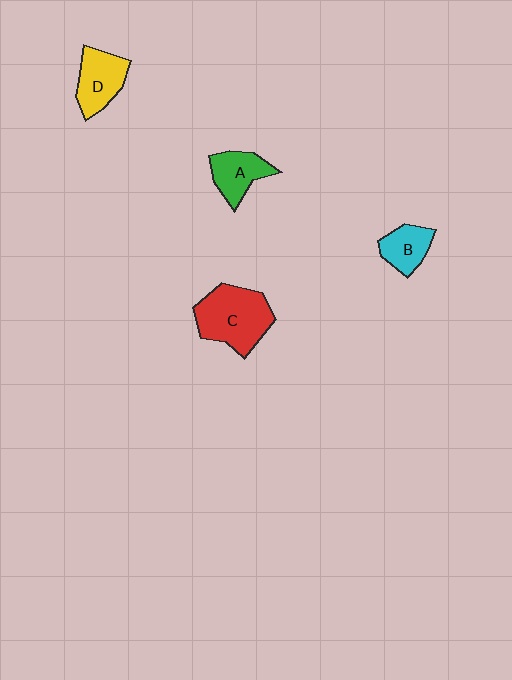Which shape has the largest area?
Shape C (red).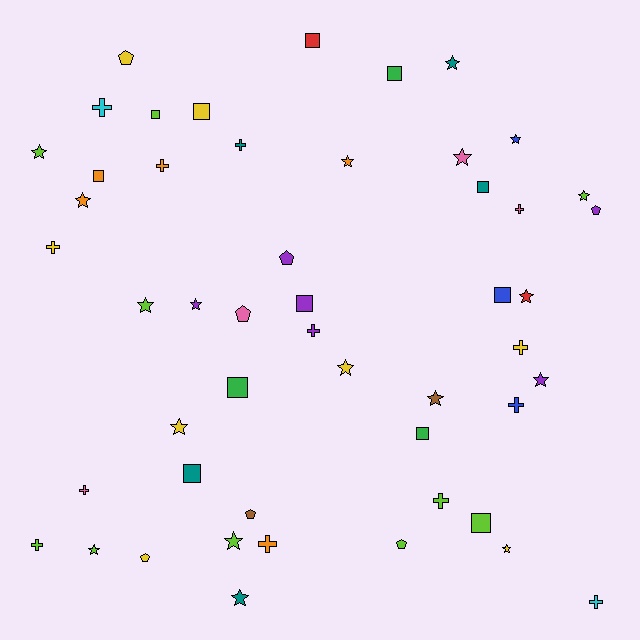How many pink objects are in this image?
There are 4 pink objects.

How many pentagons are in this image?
There are 7 pentagons.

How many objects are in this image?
There are 50 objects.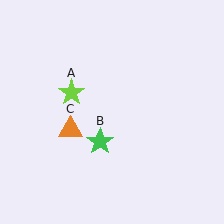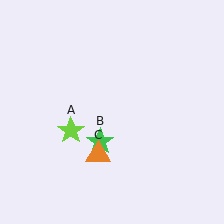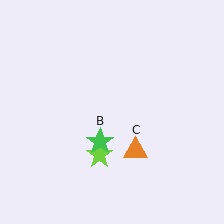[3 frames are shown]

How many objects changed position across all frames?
2 objects changed position: lime star (object A), orange triangle (object C).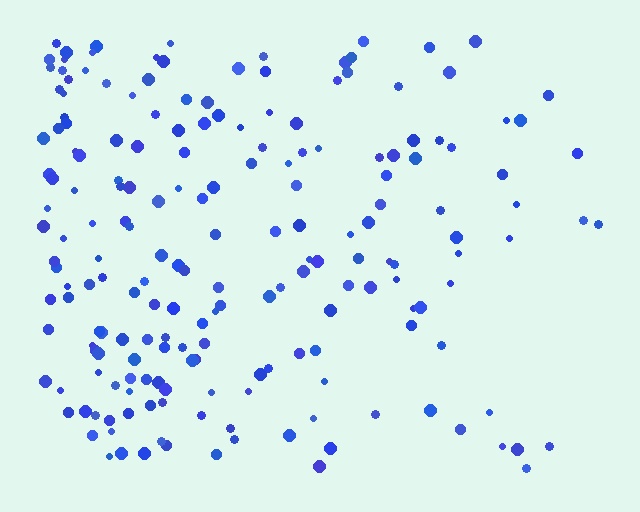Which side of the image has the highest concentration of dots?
The left.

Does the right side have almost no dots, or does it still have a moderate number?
Still a moderate number, just noticeably fewer than the left.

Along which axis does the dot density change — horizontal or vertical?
Horizontal.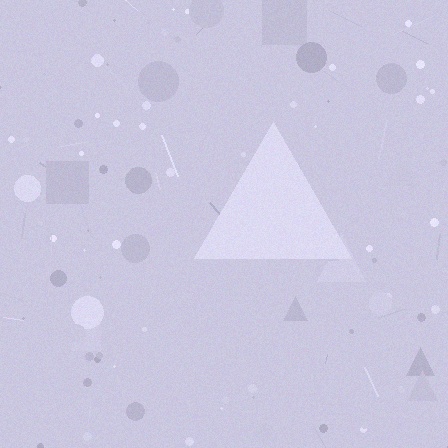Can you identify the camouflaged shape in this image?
The camouflaged shape is a triangle.